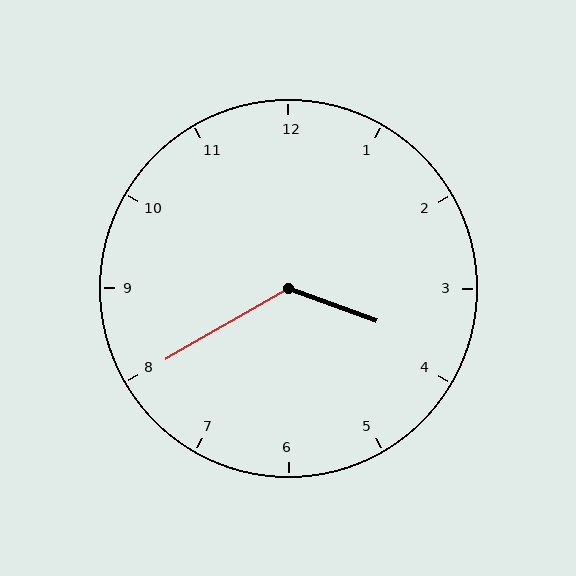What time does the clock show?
3:40.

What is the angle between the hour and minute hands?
Approximately 130 degrees.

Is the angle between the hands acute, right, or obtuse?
It is obtuse.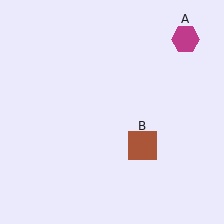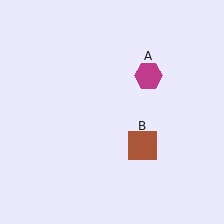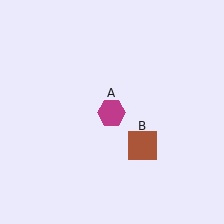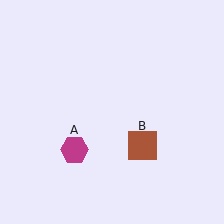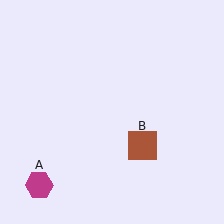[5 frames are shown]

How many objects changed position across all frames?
1 object changed position: magenta hexagon (object A).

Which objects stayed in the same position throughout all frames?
Brown square (object B) remained stationary.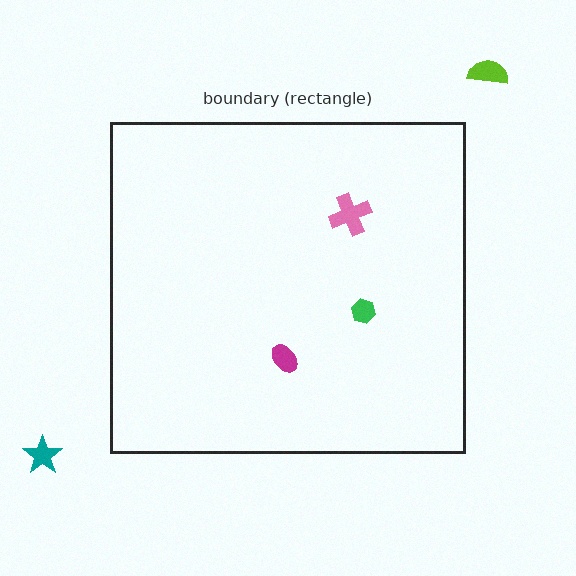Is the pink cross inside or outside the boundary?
Inside.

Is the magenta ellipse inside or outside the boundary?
Inside.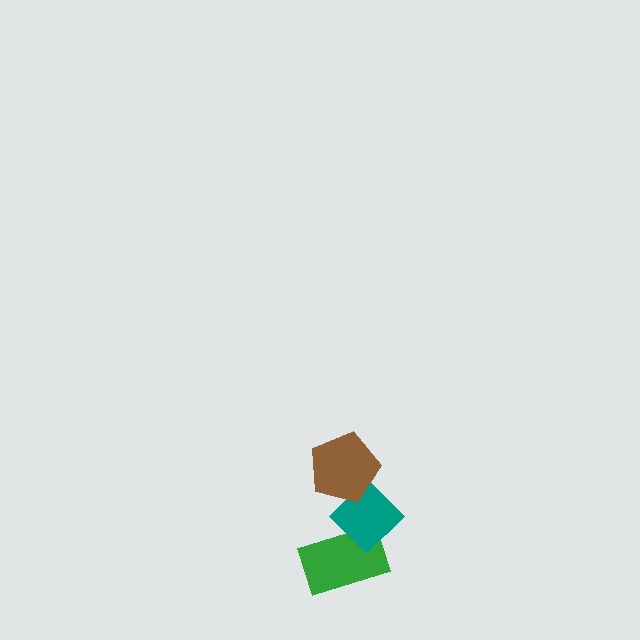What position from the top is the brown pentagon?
The brown pentagon is 1st from the top.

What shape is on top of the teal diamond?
The brown pentagon is on top of the teal diamond.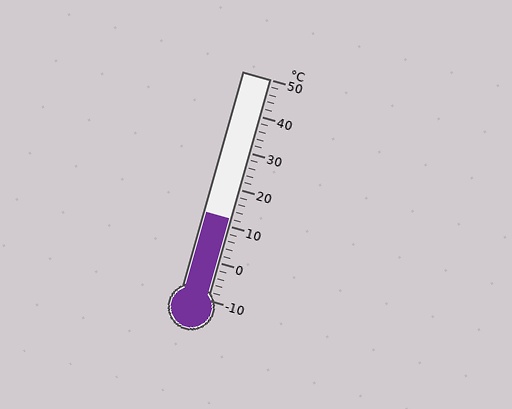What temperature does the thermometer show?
The thermometer shows approximately 12°C.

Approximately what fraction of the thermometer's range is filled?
The thermometer is filled to approximately 35% of its range.